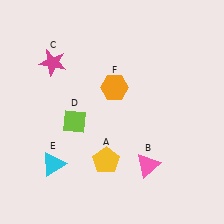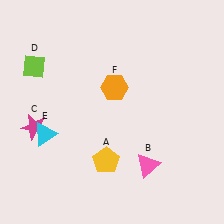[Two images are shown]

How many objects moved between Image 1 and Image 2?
3 objects moved between the two images.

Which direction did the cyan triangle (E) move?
The cyan triangle (E) moved up.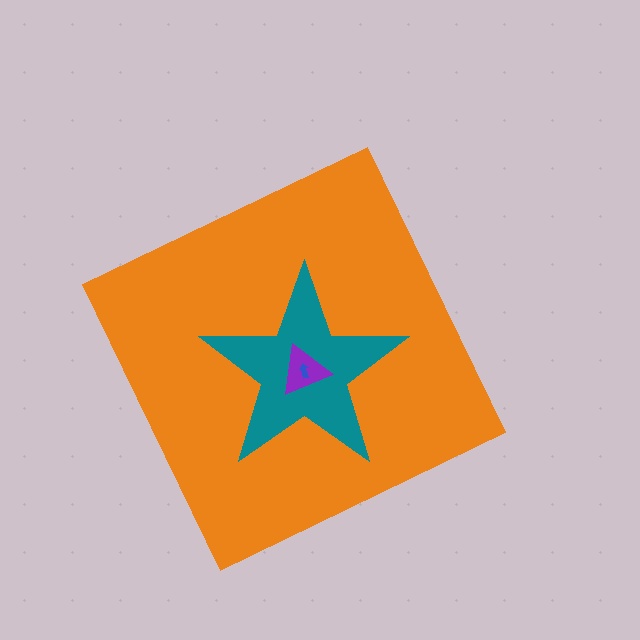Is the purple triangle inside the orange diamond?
Yes.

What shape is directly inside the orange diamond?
The teal star.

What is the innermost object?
The blue arrow.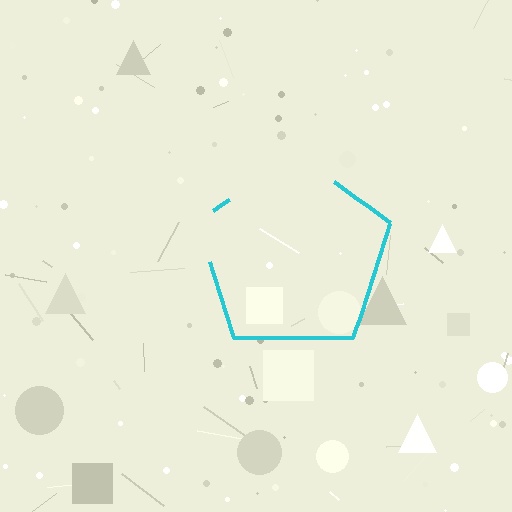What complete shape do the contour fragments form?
The contour fragments form a pentagon.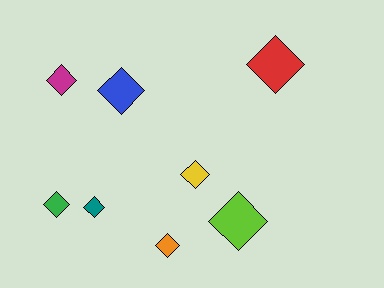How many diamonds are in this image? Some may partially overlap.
There are 8 diamonds.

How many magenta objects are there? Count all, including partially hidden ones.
There is 1 magenta object.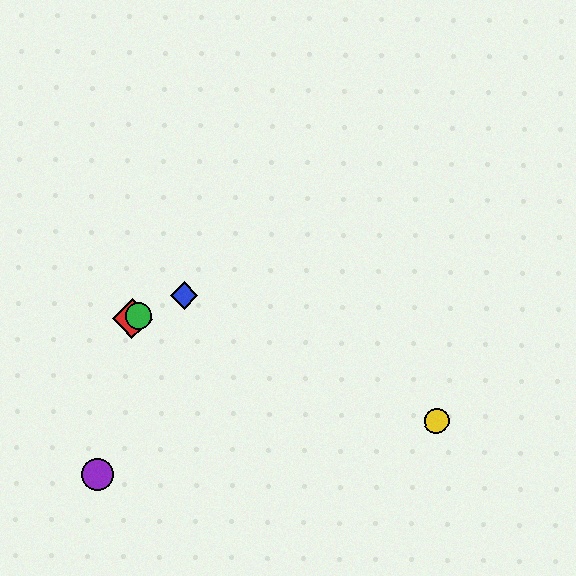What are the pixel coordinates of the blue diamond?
The blue diamond is at (184, 295).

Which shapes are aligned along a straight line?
The red diamond, the blue diamond, the green circle are aligned along a straight line.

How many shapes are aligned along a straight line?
3 shapes (the red diamond, the blue diamond, the green circle) are aligned along a straight line.